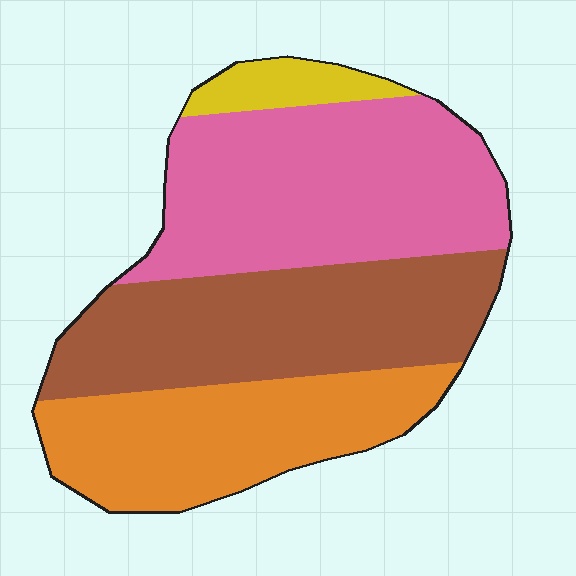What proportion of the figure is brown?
Brown takes up about one third (1/3) of the figure.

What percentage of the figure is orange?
Orange covers about 25% of the figure.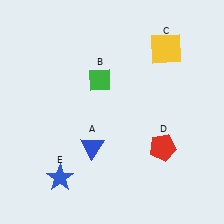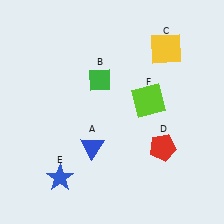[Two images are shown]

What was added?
A lime square (F) was added in Image 2.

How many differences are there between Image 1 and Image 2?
There is 1 difference between the two images.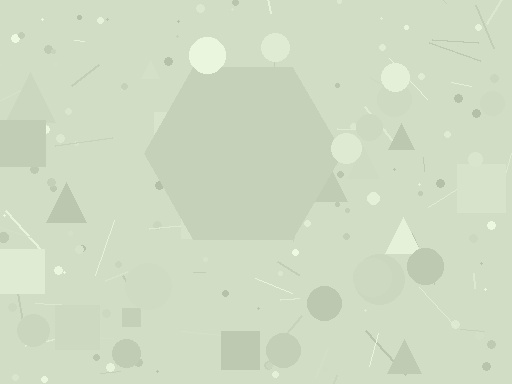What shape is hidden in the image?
A hexagon is hidden in the image.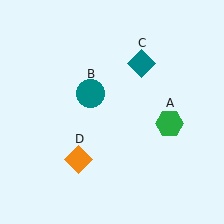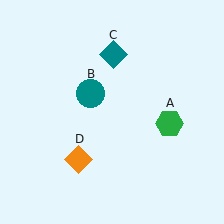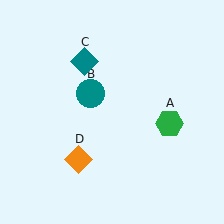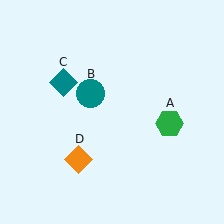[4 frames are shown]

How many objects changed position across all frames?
1 object changed position: teal diamond (object C).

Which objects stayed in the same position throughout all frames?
Green hexagon (object A) and teal circle (object B) and orange diamond (object D) remained stationary.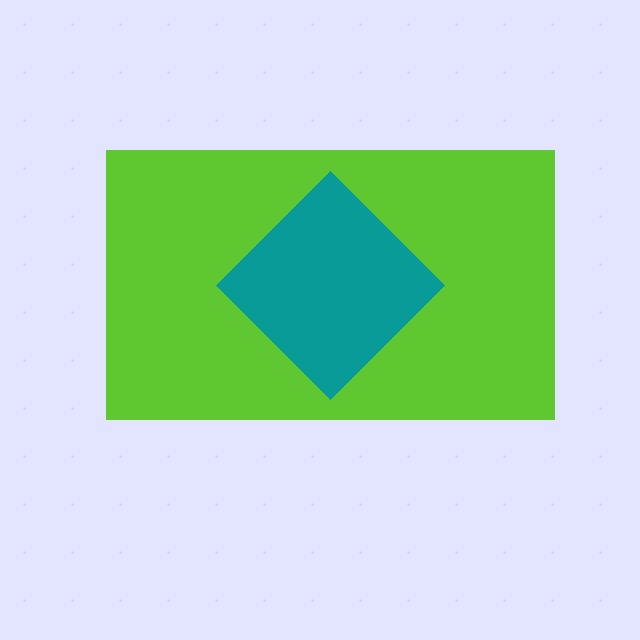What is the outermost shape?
The lime rectangle.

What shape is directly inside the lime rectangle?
The teal diamond.